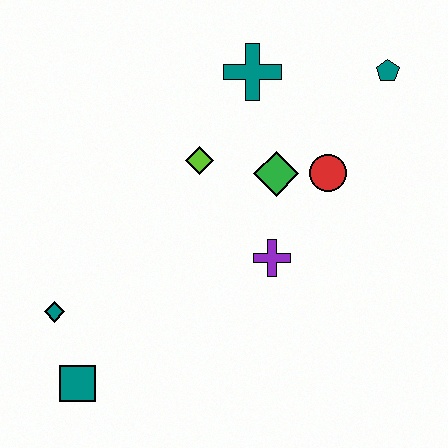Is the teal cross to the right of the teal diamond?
Yes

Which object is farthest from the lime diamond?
The teal square is farthest from the lime diamond.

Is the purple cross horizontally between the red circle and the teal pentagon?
No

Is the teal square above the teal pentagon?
No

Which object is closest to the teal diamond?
The teal square is closest to the teal diamond.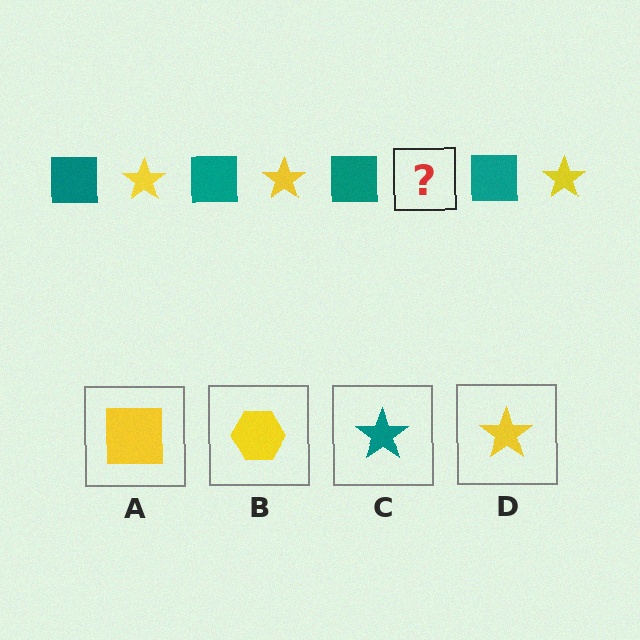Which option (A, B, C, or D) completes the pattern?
D.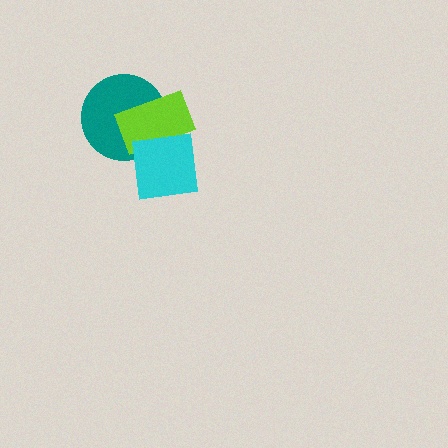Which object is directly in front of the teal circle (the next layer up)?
The lime rectangle is directly in front of the teal circle.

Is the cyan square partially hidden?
No, no other shape covers it.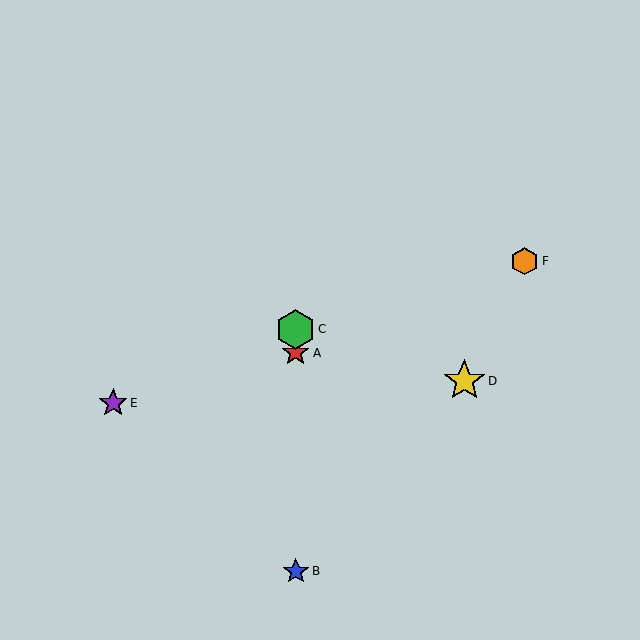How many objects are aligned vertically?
3 objects (A, B, C) are aligned vertically.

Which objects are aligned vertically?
Objects A, B, C are aligned vertically.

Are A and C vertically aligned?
Yes, both are at x≈296.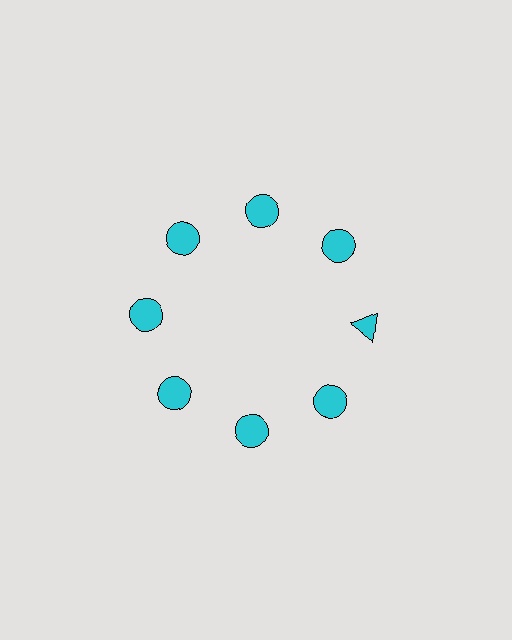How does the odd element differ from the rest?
It has a different shape: triangle instead of circle.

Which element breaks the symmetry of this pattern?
The cyan triangle at roughly the 3 o'clock position breaks the symmetry. All other shapes are cyan circles.